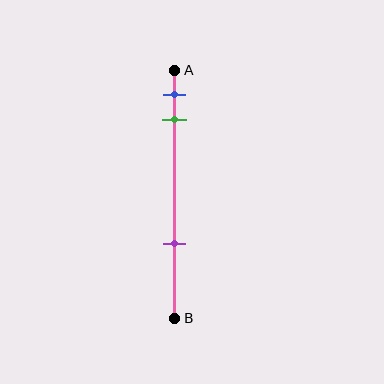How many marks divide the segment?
There are 3 marks dividing the segment.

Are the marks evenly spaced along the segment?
No, the marks are not evenly spaced.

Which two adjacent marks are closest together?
The blue and green marks are the closest adjacent pair.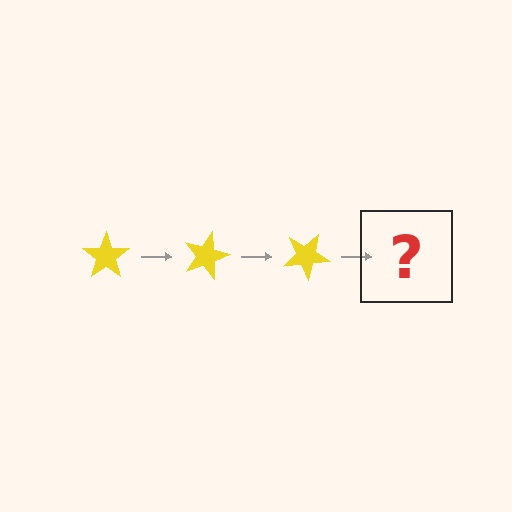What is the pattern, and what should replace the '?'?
The pattern is that the star rotates 15 degrees each step. The '?' should be a yellow star rotated 45 degrees.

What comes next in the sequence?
The next element should be a yellow star rotated 45 degrees.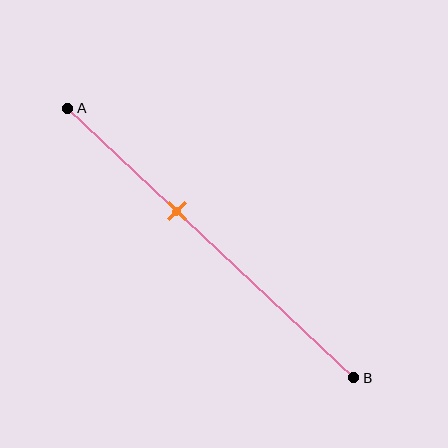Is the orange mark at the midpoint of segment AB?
No, the mark is at about 40% from A, not at the 50% midpoint.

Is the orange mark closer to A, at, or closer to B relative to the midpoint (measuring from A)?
The orange mark is closer to point A than the midpoint of segment AB.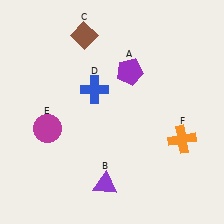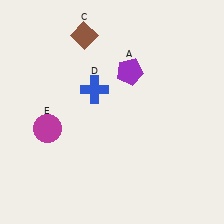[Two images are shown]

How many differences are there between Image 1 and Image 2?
There are 2 differences between the two images.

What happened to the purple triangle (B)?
The purple triangle (B) was removed in Image 2. It was in the bottom-left area of Image 1.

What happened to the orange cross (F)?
The orange cross (F) was removed in Image 2. It was in the bottom-right area of Image 1.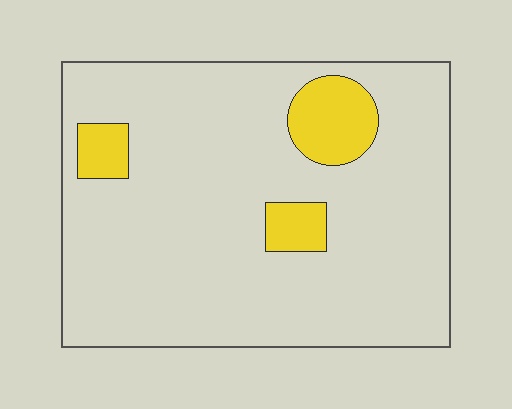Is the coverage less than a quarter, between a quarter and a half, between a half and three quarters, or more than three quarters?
Less than a quarter.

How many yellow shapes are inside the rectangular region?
3.